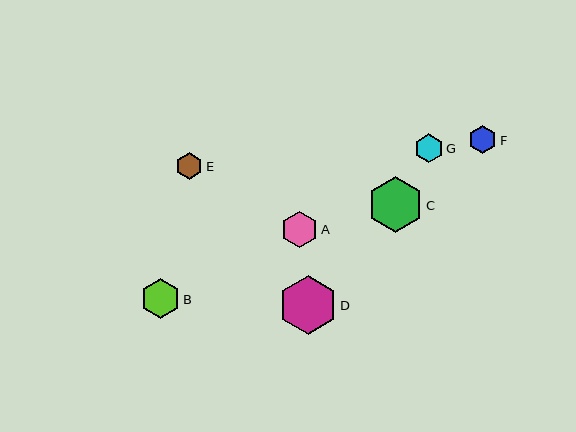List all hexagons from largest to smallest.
From largest to smallest: D, C, B, A, G, F, E.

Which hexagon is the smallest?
Hexagon E is the smallest with a size of approximately 27 pixels.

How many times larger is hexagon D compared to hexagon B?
Hexagon D is approximately 1.5 times the size of hexagon B.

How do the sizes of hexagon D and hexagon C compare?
Hexagon D and hexagon C are approximately the same size.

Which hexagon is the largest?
Hexagon D is the largest with a size of approximately 59 pixels.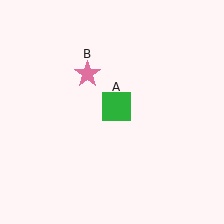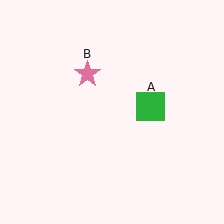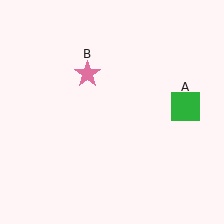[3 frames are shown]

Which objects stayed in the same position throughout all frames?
Pink star (object B) remained stationary.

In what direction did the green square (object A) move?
The green square (object A) moved right.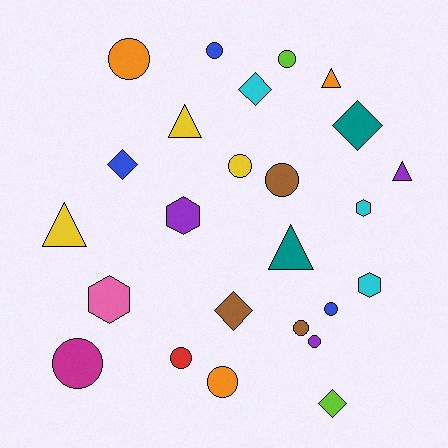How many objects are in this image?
There are 25 objects.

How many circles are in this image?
There are 11 circles.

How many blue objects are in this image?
There are 3 blue objects.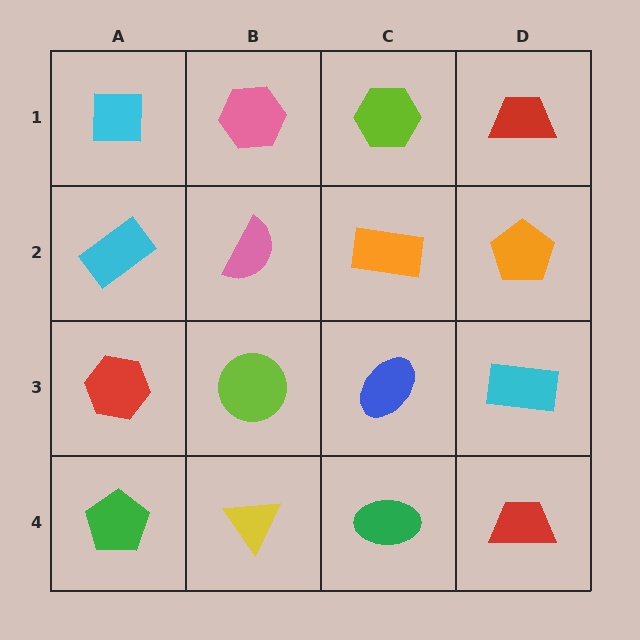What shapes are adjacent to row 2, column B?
A pink hexagon (row 1, column B), a lime circle (row 3, column B), a cyan rectangle (row 2, column A), an orange rectangle (row 2, column C).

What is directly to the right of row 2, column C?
An orange pentagon.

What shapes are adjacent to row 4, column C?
A blue ellipse (row 3, column C), a yellow triangle (row 4, column B), a red trapezoid (row 4, column D).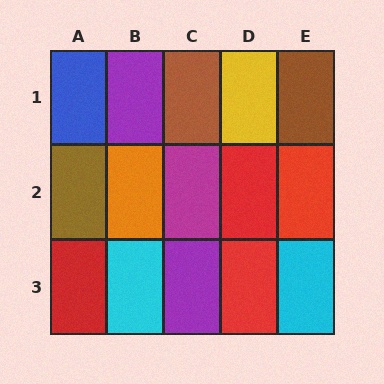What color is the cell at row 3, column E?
Cyan.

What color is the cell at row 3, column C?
Purple.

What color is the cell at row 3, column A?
Red.